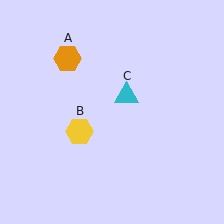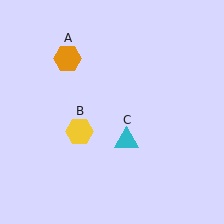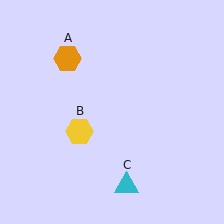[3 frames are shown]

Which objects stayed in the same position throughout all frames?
Orange hexagon (object A) and yellow hexagon (object B) remained stationary.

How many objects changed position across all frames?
1 object changed position: cyan triangle (object C).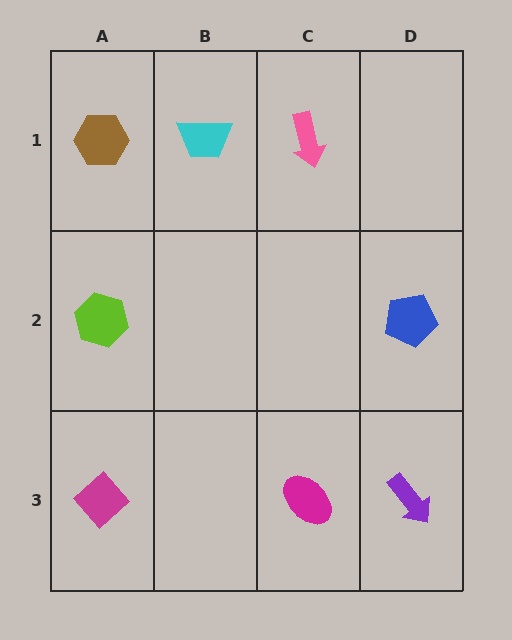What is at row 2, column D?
A blue pentagon.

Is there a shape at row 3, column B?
No, that cell is empty.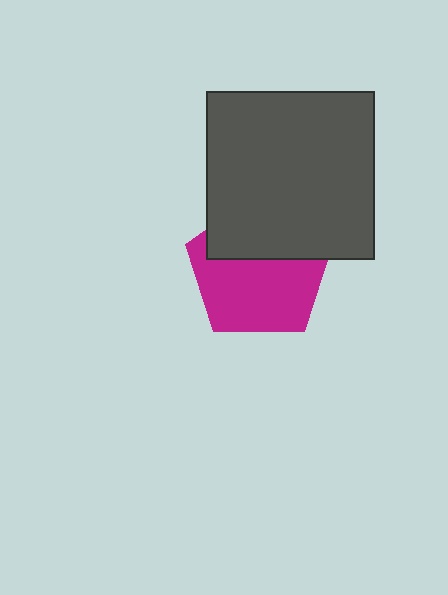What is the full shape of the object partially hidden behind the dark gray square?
The partially hidden object is a magenta pentagon.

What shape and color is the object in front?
The object in front is a dark gray square.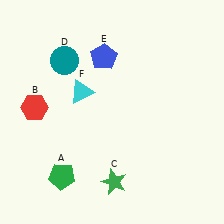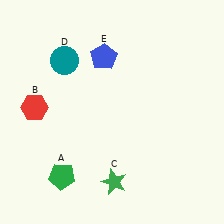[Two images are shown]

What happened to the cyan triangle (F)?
The cyan triangle (F) was removed in Image 2. It was in the top-left area of Image 1.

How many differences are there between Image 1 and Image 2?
There is 1 difference between the two images.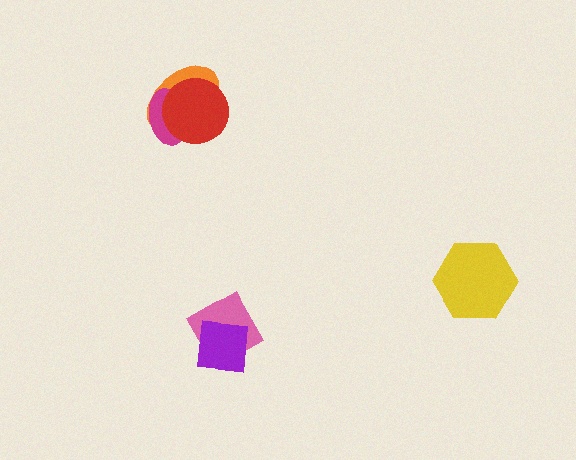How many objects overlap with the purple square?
1 object overlaps with the purple square.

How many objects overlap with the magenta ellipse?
2 objects overlap with the magenta ellipse.